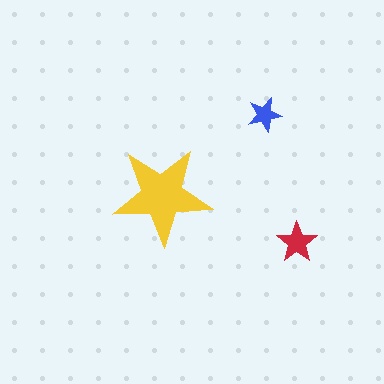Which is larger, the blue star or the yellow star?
The yellow one.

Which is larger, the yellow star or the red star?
The yellow one.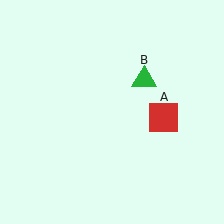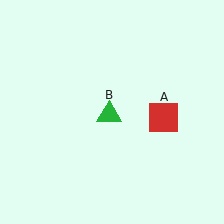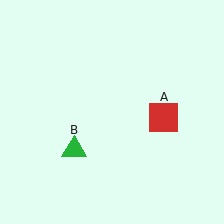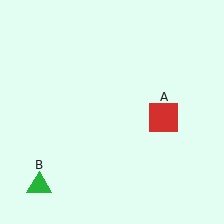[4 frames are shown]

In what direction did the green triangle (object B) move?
The green triangle (object B) moved down and to the left.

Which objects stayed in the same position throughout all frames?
Red square (object A) remained stationary.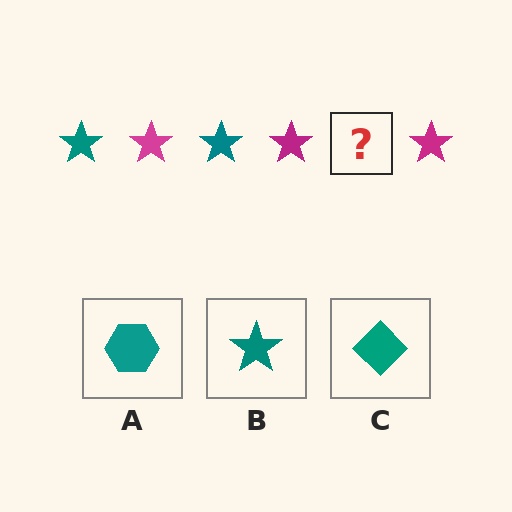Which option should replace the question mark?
Option B.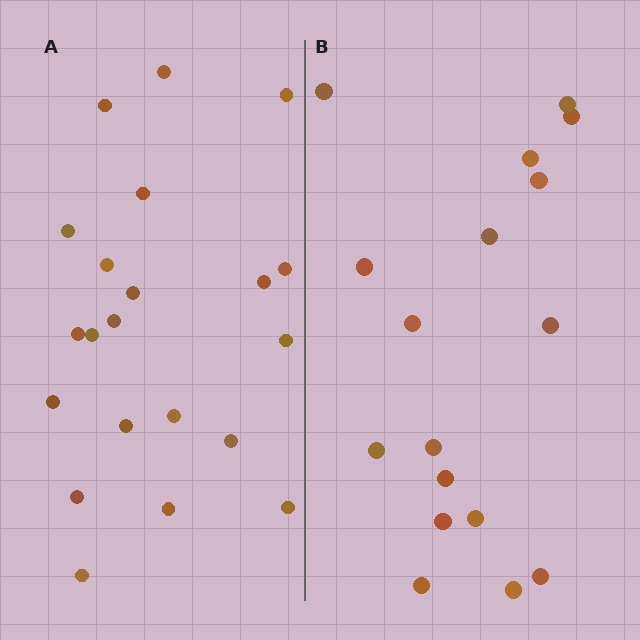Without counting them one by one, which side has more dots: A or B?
Region A (the left region) has more dots.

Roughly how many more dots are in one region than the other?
Region A has about 4 more dots than region B.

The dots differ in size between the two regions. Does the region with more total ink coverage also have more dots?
No. Region B has more total ink coverage because its dots are larger, but region A actually contains more individual dots. Total area can be misleading — the number of items is what matters here.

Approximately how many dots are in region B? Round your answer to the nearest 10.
About 20 dots. (The exact count is 17, which rounds to 20.)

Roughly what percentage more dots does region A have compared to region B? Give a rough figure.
About 25% more.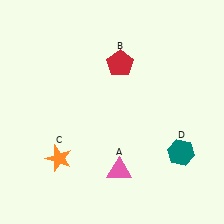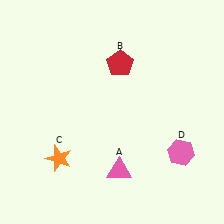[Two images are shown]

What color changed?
The hexagon (D) changed from teal in Image 1 to pink in Image 2.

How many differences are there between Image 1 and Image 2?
There is 1 difference between the two images.